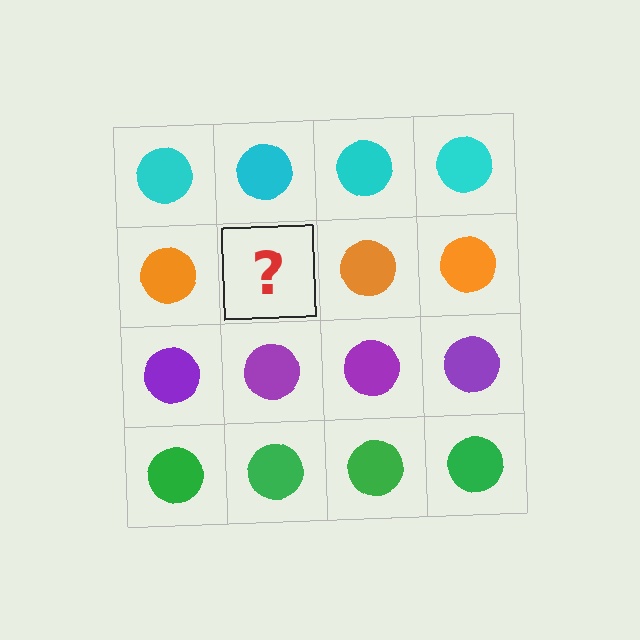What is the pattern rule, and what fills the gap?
The rule is that each row has a consistent color. The gap should be filled with an orange circle.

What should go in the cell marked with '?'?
The missing cell should contain an orange circle.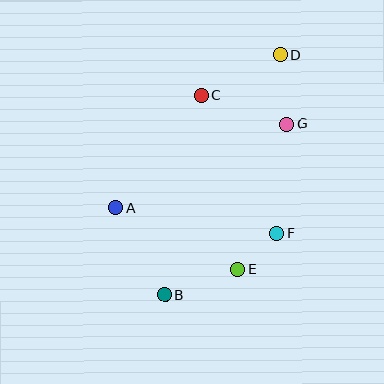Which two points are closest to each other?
Points E and F are closest to each other.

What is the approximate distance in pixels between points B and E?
The distance between B and E is approximately 77 pixels.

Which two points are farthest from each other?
Points B and D are farthest from each other.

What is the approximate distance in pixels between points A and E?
The distance between A and E is approximately 137 pixels.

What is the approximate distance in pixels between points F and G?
The distance between F and G is approximately 109 pixels.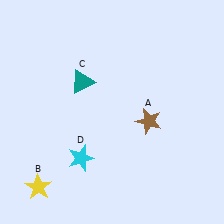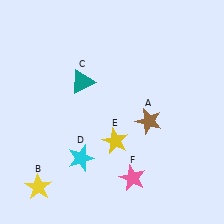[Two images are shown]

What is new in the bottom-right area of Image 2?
A pink star (F) was added in the bottom-right area of Image 2.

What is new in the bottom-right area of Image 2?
A yellow star (E) was added in the bottom-right area of Image 2.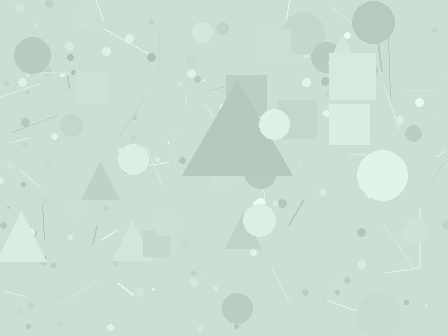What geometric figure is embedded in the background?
A triangle is embedded in the background.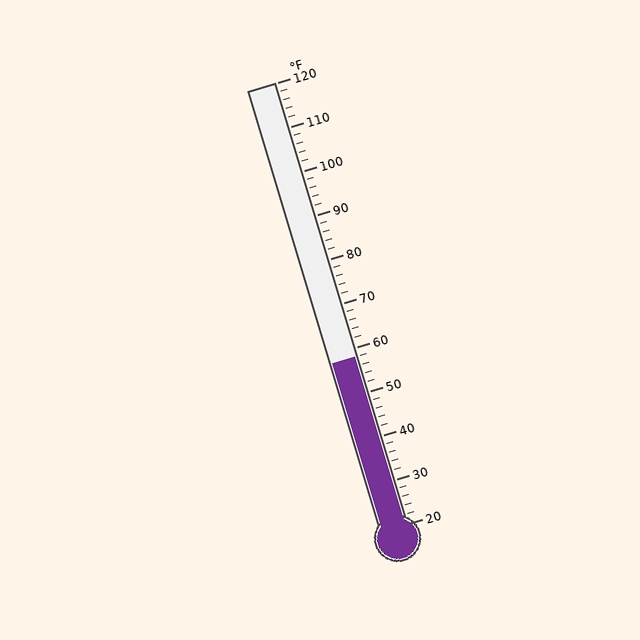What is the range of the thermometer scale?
The thermometer scale ranges from 20°F to 120°F.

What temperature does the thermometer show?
The thermometer shows approximately 58°F.